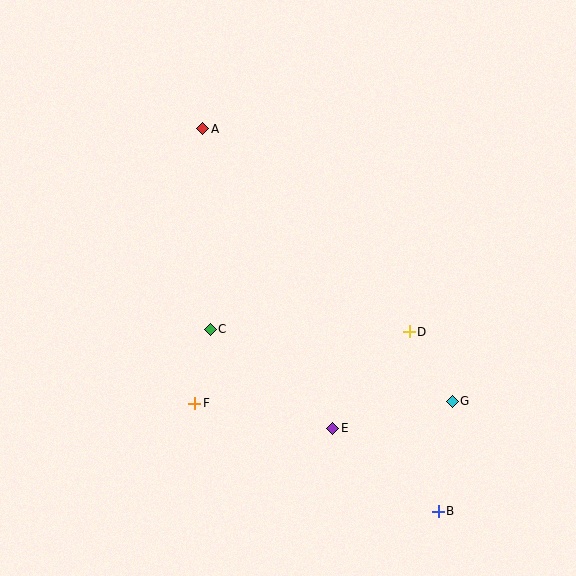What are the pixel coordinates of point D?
Point D is at (409, 332).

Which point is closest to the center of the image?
Point C at (210, 329) is closest to the center.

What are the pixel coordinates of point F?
Point F is at (195, 403).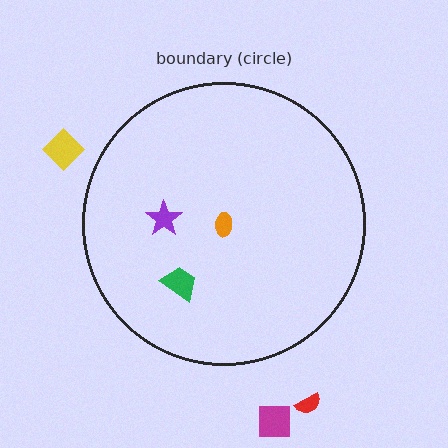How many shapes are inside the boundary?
3 inside, 3 outside.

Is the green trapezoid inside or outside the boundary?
Inside.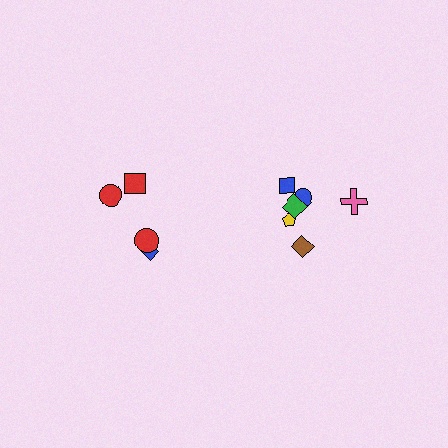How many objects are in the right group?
There are 6 objects.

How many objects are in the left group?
There are 4 objects.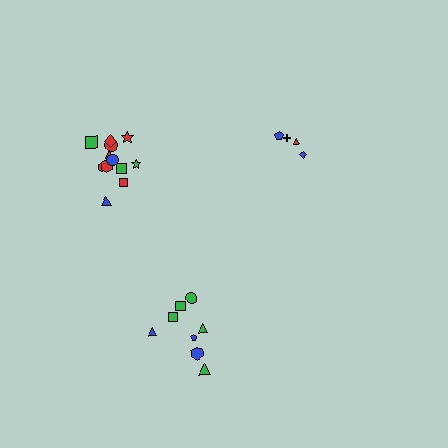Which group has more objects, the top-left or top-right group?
The top-left group.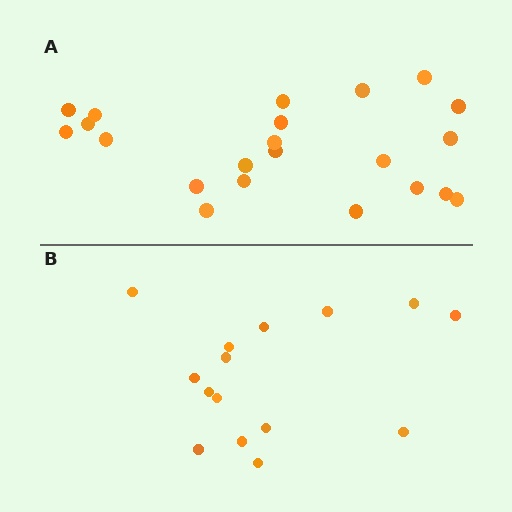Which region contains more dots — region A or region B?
Region A (the top region) has more dots.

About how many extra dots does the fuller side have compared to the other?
Region A has roughly 8 or so more dots than region B.